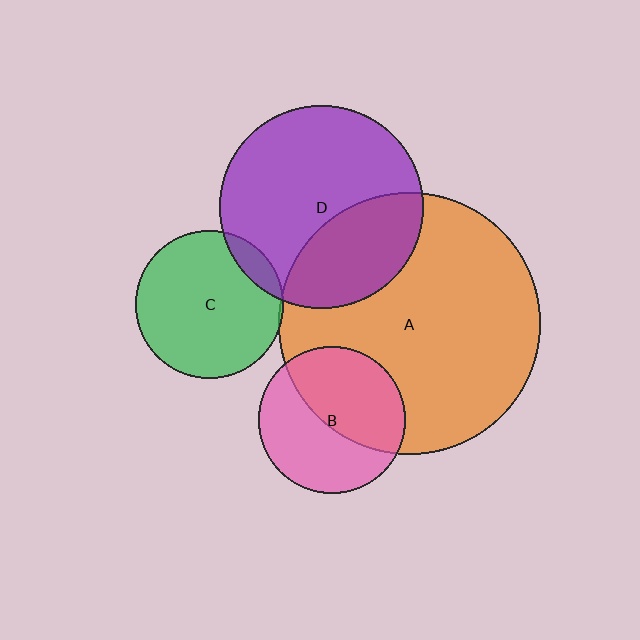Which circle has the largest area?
Circle A (orange).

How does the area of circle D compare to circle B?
Approximately 1.9 times.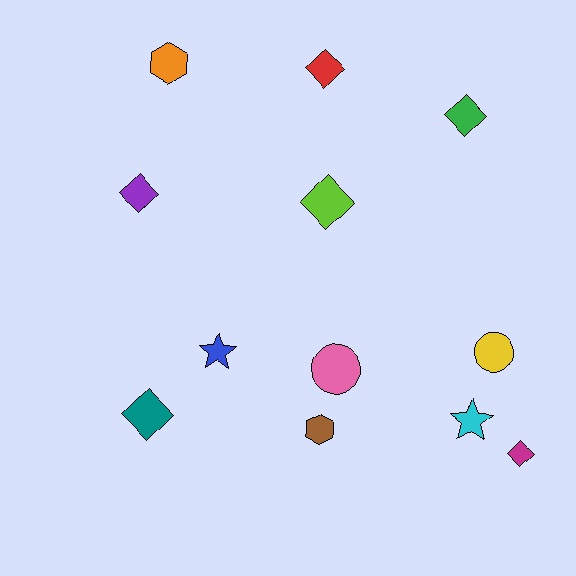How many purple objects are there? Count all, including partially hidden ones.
There is 1 purple object.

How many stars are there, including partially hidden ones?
There are 2 stars.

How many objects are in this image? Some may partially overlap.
There are 12 objects.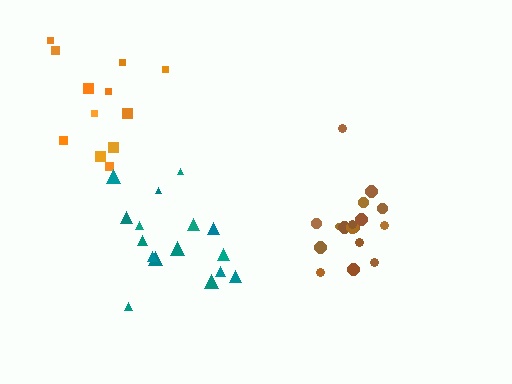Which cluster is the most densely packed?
Brown.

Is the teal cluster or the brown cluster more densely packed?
Brown.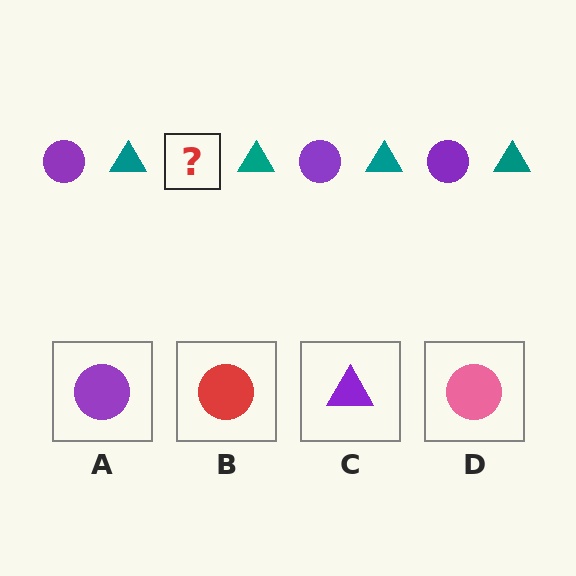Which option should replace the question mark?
Option A.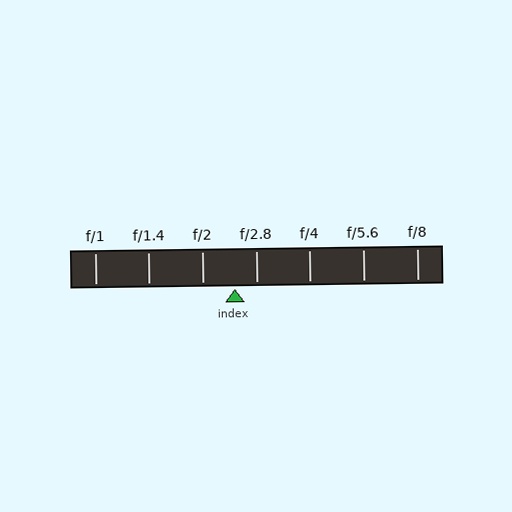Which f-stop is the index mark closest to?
The index mark is closest to f/2.8.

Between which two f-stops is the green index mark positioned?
The index mark is between f/2 and f/2.8.